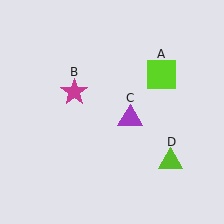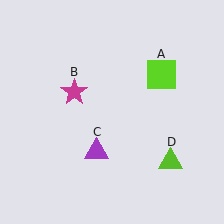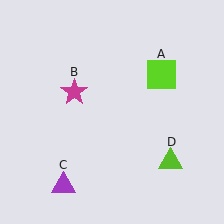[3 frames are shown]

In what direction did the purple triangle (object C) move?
The purple triangle (object C) moved down and to the left.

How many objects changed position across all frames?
1 object changed position: purple triangle (object C).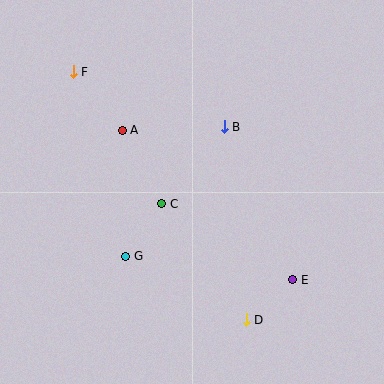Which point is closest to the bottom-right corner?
Point E is closest to the bottom-right corner.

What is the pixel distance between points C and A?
The distance between C and A is 84 pixels.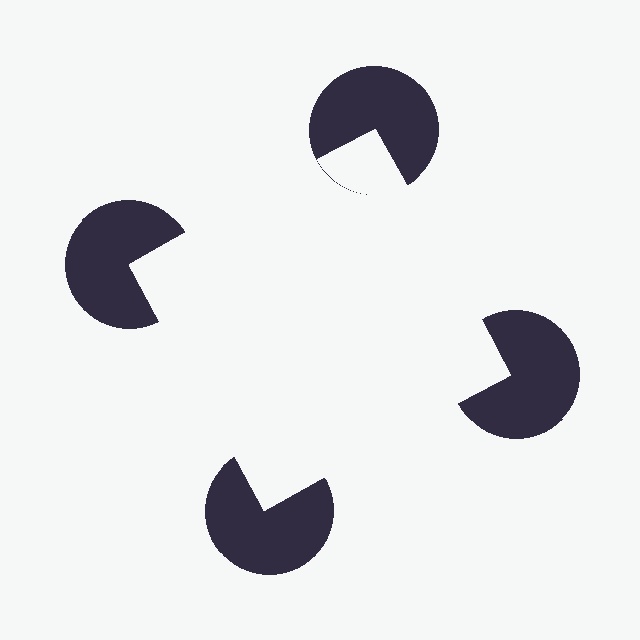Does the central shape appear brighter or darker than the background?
It typically appears slightly brighter than the background, even though no actual brightness change is drawn.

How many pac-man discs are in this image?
There are 4 — one at each vertex of the illusory square.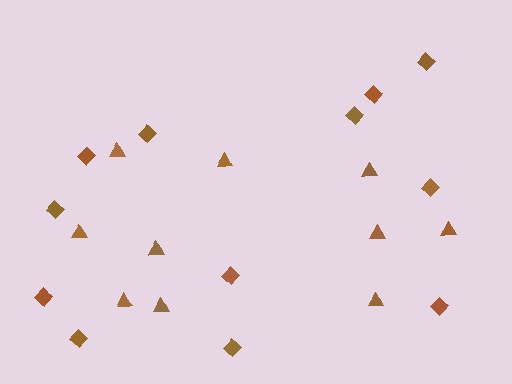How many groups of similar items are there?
There are 2 groups: one group of triangles (10) and one group of diamonds (12).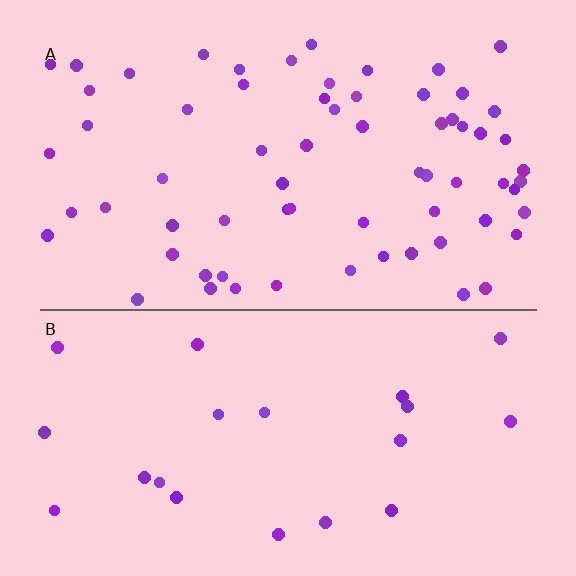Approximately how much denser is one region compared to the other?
Approximately 3.2× — region A over region B.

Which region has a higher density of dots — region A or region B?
A (the top).